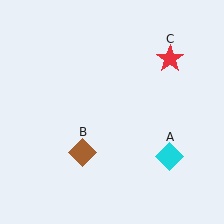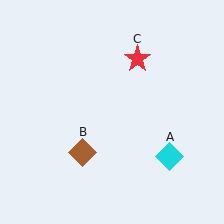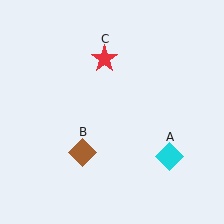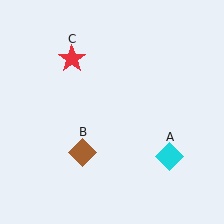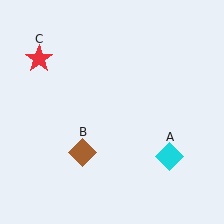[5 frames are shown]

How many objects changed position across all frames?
1 object changed position: red star (object C).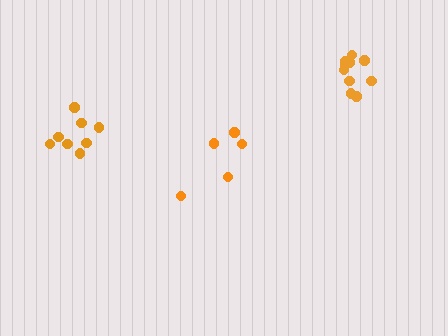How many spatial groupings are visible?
There are 3 spatial groupings.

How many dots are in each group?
Group 1: 10 dots, Group 2: 5 dots, Group 3: 8 dots (23 total).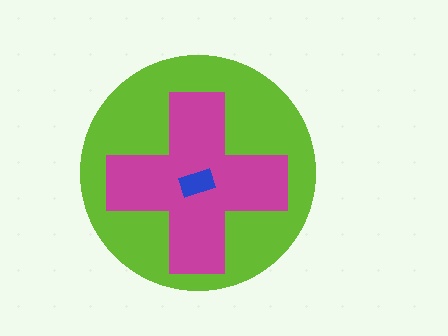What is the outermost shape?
The lime circle.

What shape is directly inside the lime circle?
The magenta cross.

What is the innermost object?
The blue rectangle.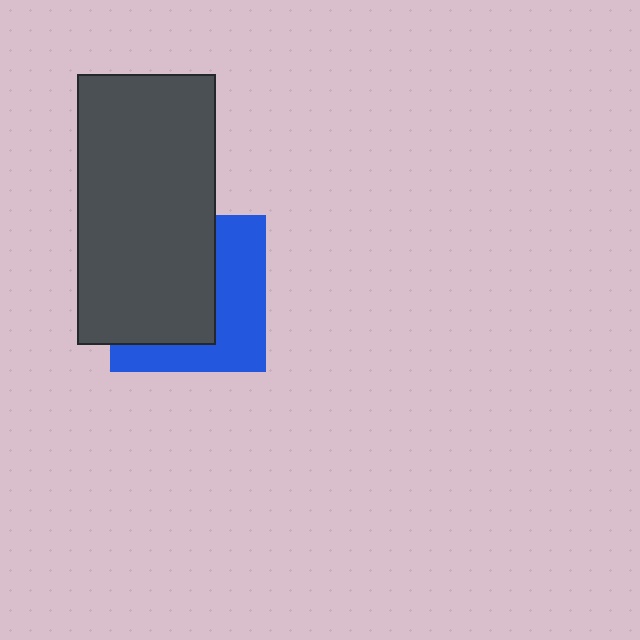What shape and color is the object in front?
The object in front is a dark gray rectangle.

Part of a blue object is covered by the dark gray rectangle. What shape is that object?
It is a square.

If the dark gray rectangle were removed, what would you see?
You would see the complete blue square.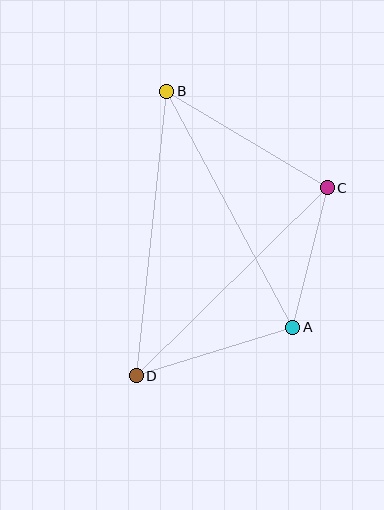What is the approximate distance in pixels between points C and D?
The distance between C and D is approximately 268 pixels.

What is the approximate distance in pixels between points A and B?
The distance between A and B is approximately 268 pixels.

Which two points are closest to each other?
Points A and C are closest to each other.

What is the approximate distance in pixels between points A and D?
The distance between A and D is approximately 164 pixels.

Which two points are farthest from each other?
Points B and D are farthest from each other.